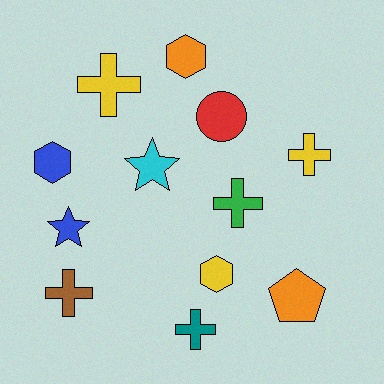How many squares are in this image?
There are no squares.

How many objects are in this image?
There are 12 objects.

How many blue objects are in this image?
There are 2 blue objects.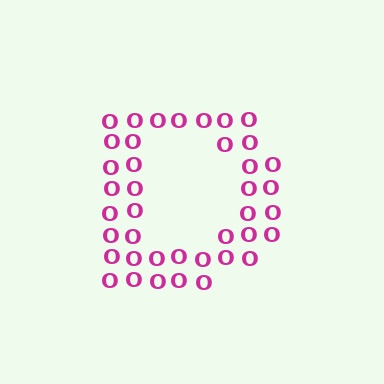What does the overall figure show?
The overall figure shows the letter D.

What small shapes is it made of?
It is made of small letter O's.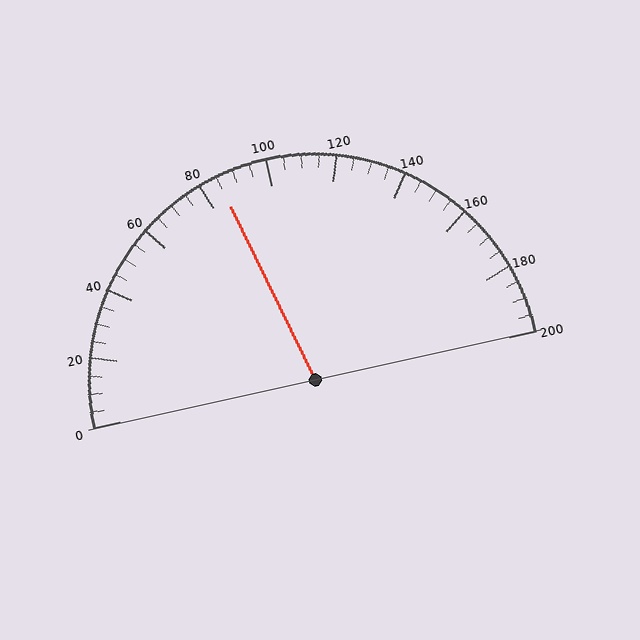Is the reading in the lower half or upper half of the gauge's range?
The reading is in the lower half of the range (0 to 200).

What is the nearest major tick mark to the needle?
The nearest major tick mark is 80.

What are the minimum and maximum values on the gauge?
The gauge ranges from 0 to 200.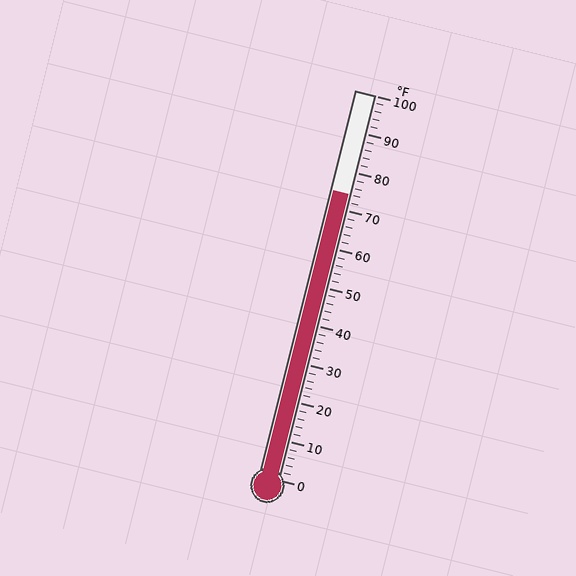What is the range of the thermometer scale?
The thermometer scale ranges from 0°F to 100°F.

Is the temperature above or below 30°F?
The temperature is above 30°F.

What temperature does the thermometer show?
The thermometer shows approximately 74°F.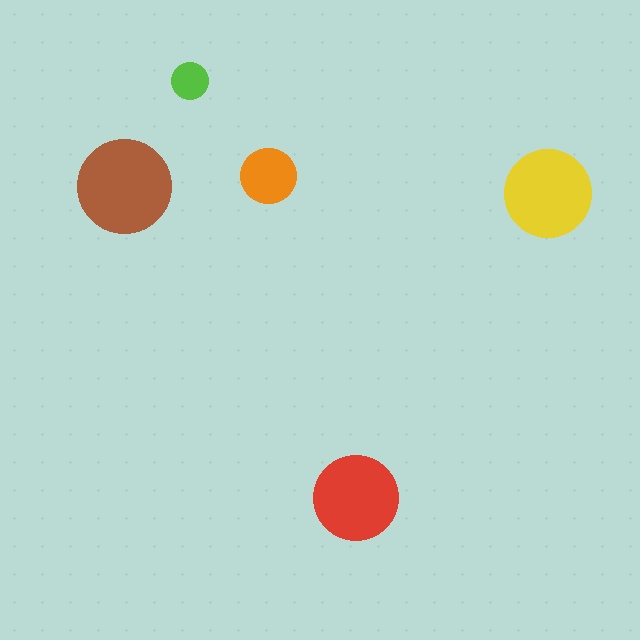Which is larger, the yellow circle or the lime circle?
The yellow one.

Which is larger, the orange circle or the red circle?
The red one.